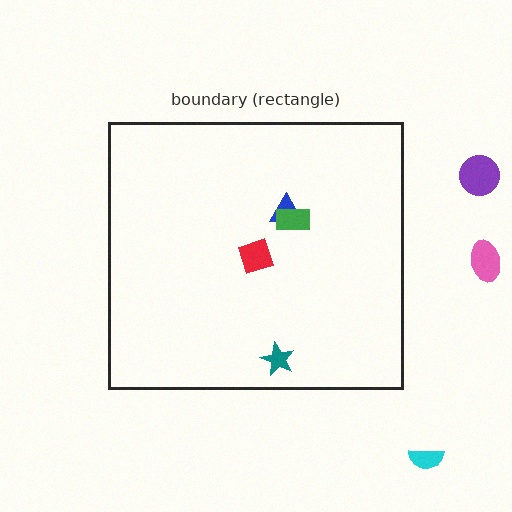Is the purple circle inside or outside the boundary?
Outside.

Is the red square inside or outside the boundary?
Inside.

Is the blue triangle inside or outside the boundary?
Inside.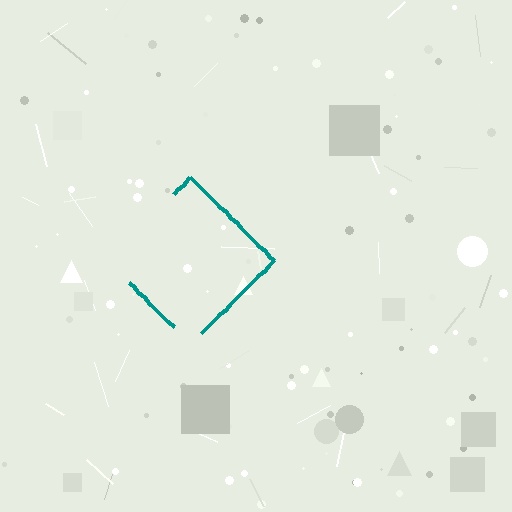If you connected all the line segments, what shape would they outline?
They would outline a diamond.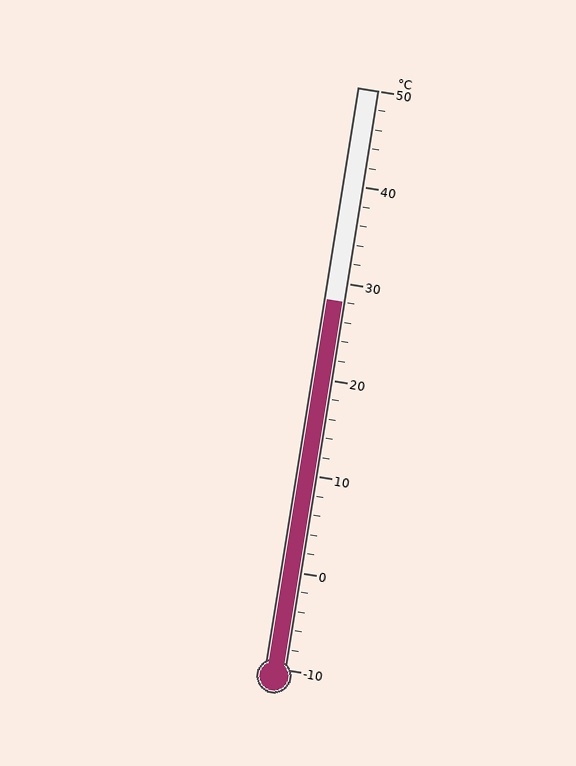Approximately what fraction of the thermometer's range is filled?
The thermometer is filled to approximately 65% of its range.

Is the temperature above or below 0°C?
The temperature is above 0°C.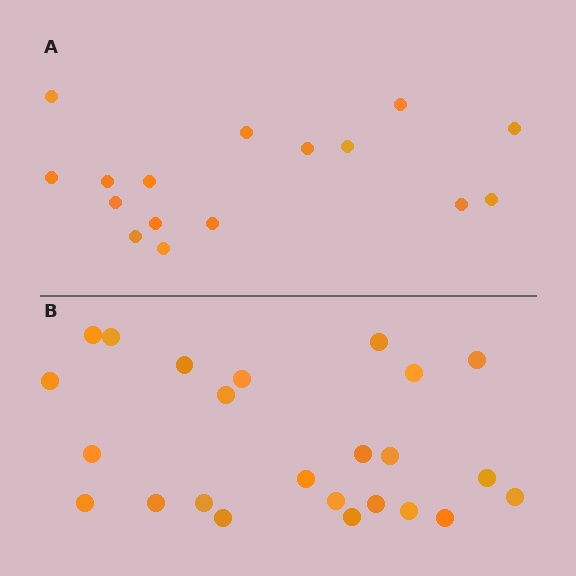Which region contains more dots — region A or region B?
Region B (the bottom region) has more dots.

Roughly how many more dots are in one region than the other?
Region B has roughly 8 or so more dots than region A.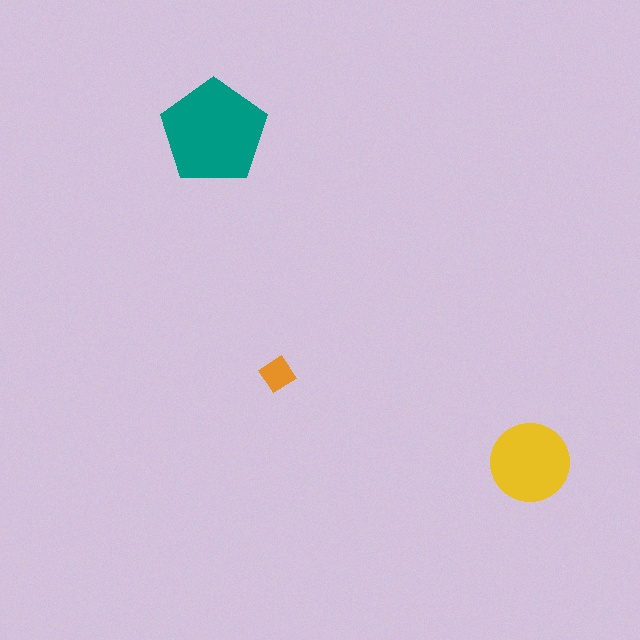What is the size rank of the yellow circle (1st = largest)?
2nd.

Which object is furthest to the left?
The teal pentagon is leftmost.